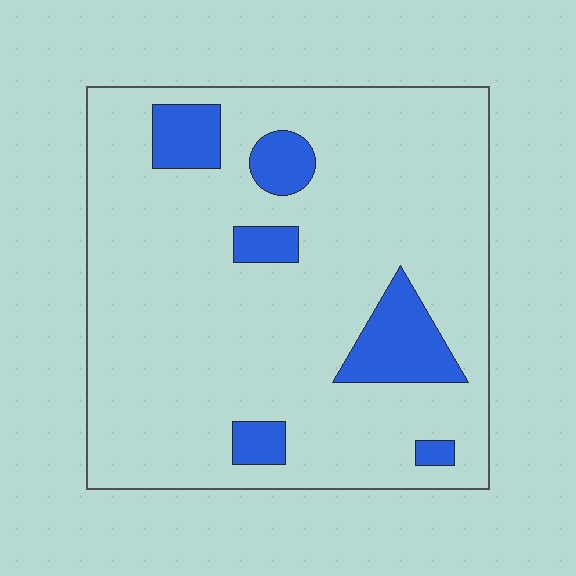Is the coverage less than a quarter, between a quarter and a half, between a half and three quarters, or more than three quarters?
Less than a quarter.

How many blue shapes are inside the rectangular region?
6.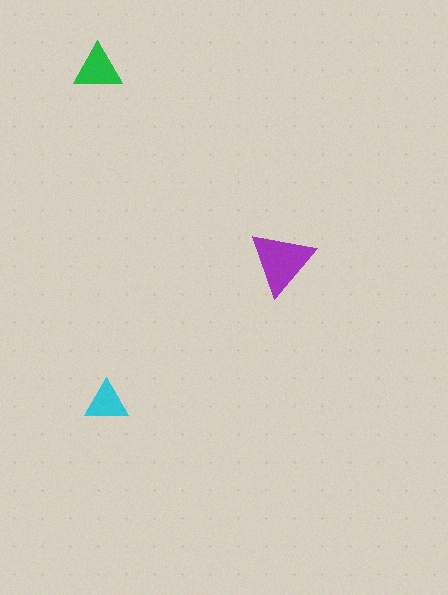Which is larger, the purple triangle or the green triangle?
The purple one.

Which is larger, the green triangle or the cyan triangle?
The green one.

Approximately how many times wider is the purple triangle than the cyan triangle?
About 1.5 times wider.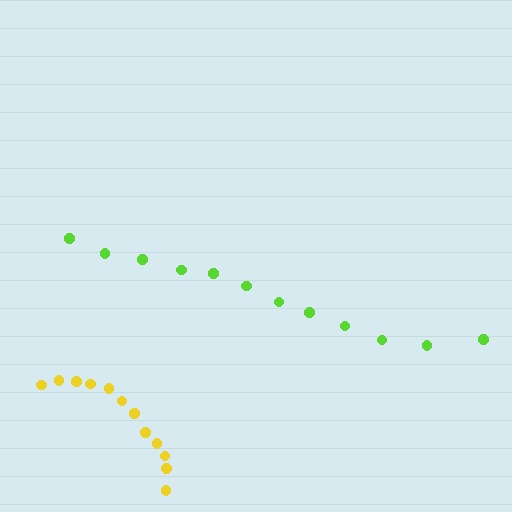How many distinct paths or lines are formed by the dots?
There are 2 distinct paths.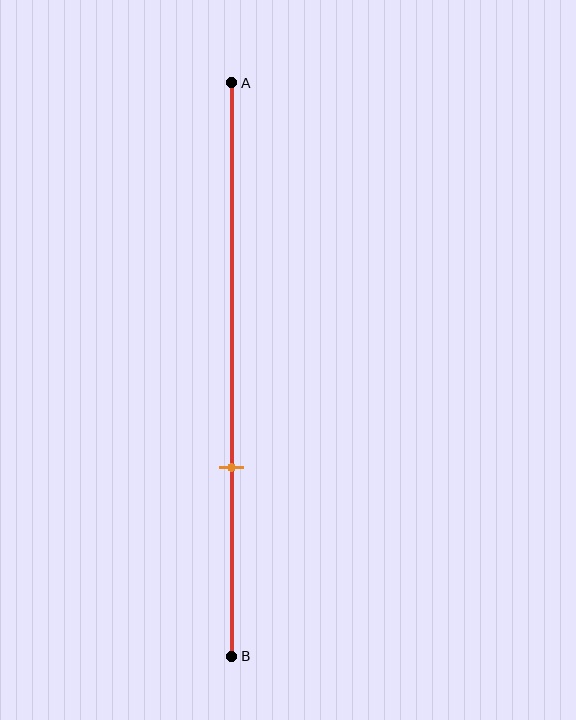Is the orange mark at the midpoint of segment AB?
No, the mark is at about 65% from A, not at the 50% midpoint.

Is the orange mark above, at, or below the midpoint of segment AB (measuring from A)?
The orange mark is below the midpoint of segment AB.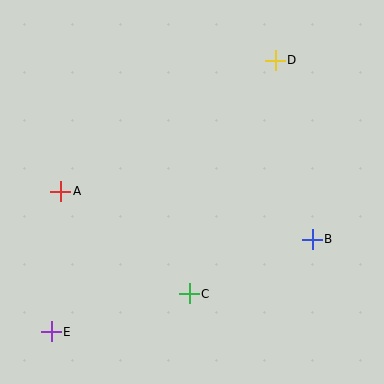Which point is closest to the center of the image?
Point C at (189, 294) is closest to the center.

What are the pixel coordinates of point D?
Point D is at (275, 60).